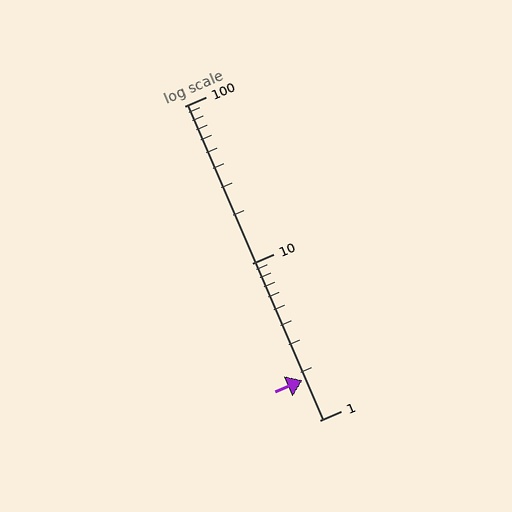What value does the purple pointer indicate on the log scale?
The pointer indicates approximately 1.8.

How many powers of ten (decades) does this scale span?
The scale spans 2 decades, from 1 to 100.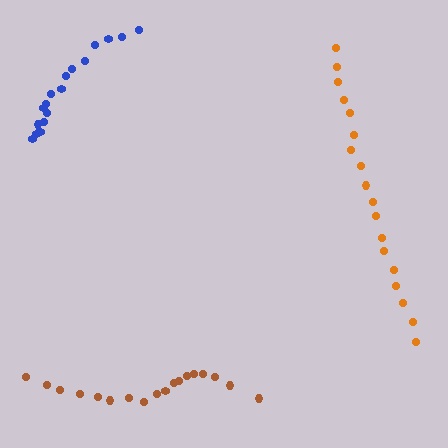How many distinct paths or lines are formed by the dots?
There are 3 distinct paths.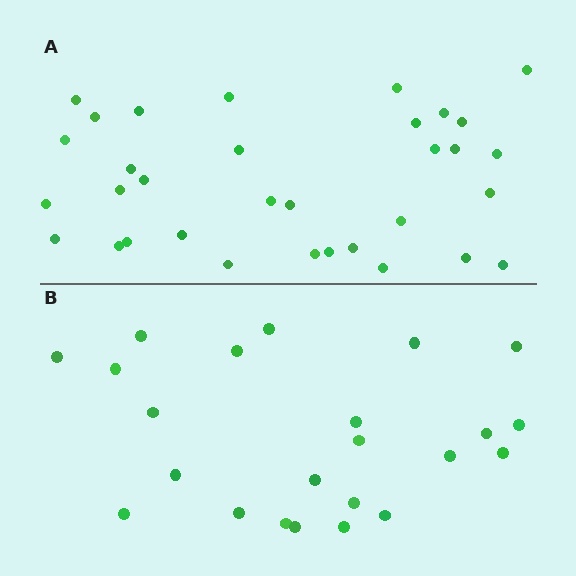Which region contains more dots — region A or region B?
Region A (the top region) has more dots.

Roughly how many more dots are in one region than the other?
Region A has roughly 10 or so more dots than region B.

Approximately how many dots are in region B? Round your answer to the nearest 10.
About 20 dots. (The exact count is 23, which rounds to 20.)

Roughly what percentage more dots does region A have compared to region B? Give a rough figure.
About 45% more.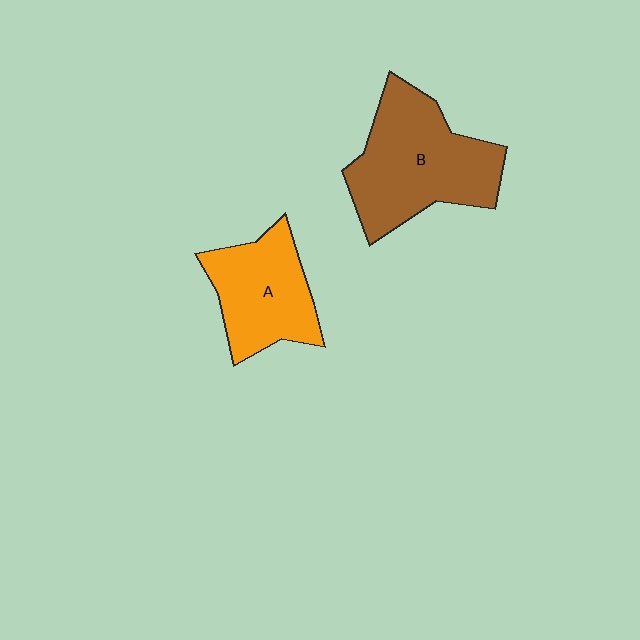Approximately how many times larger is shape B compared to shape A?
Approximately 1.4 times.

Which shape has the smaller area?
Shape A (orange).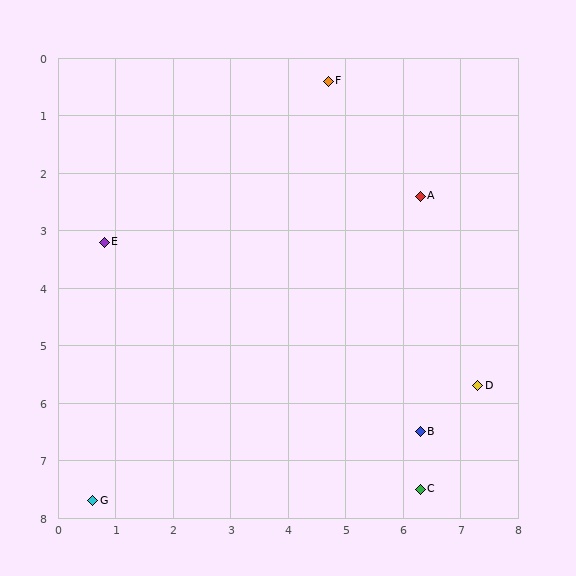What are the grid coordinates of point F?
Point F is at approximately (4.7, 0.4).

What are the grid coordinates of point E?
Point E is at approximately (0.8, 3.2).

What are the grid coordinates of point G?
Point G is at approximately (0.6, 7.7).